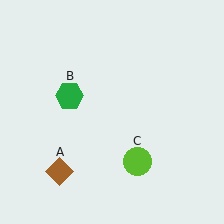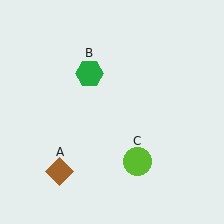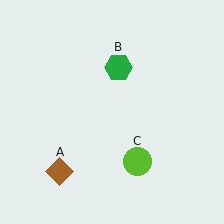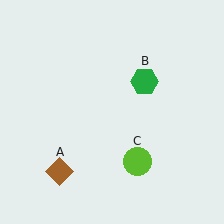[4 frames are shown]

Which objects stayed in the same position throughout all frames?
Brown diamond (object A) and lime circle (object C) remained stationary.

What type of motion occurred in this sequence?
The green hexagon (object B) rotated clockwise around the center of the scene.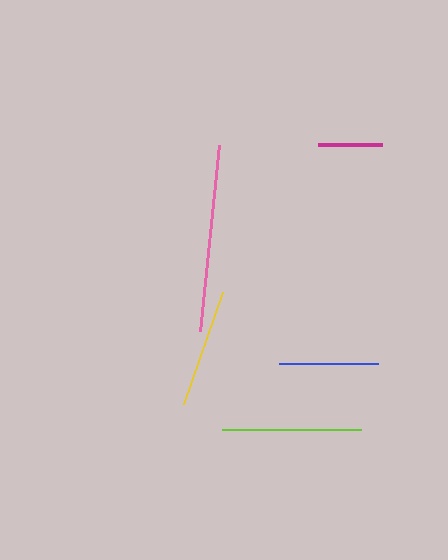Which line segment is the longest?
The pink line is the longest at approximately 187 pixels.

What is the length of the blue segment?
The blue segment is approximately 98 pixels long.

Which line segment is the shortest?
The magenta line is the shortest at approximately 64 pixels.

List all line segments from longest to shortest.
From longest to shortest: pink, lime, yellow, blue, magenta.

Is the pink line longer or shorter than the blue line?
The pink line is longer than the blue line.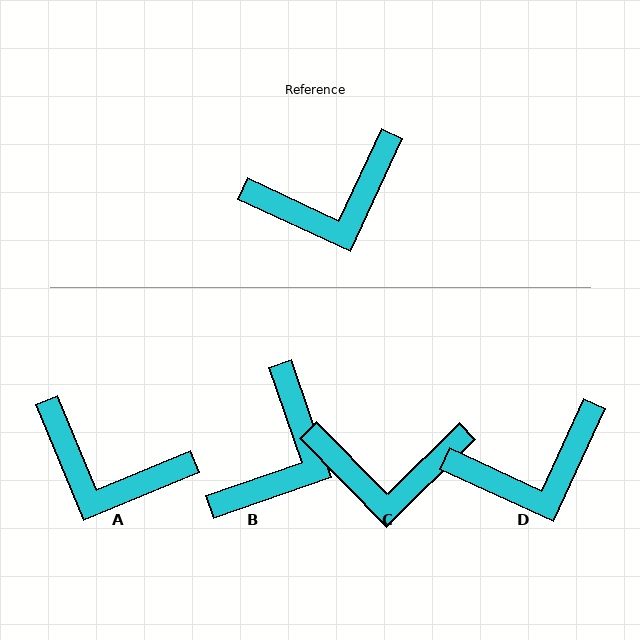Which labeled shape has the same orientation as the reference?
D.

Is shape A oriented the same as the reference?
No, it is off by about 43 degrees.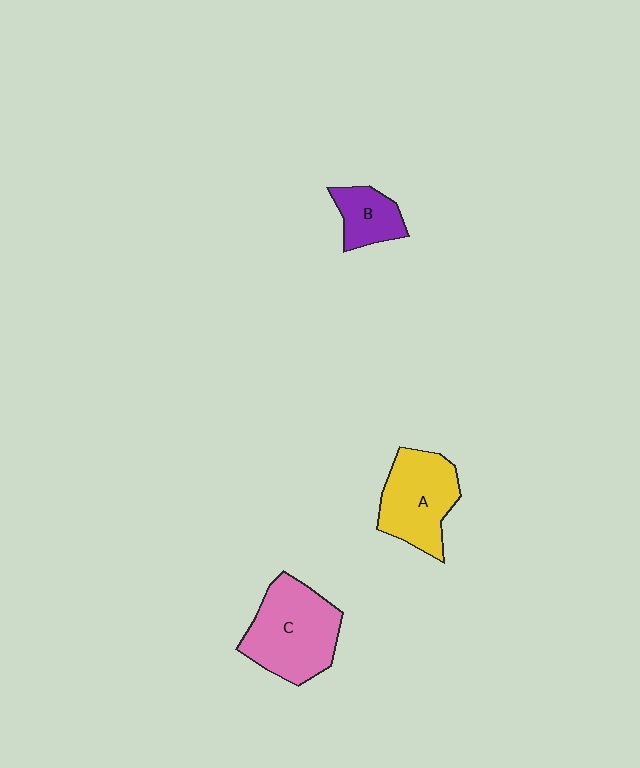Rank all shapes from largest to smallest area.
From largest to smallest: C (pink), A (yellow), B (purple).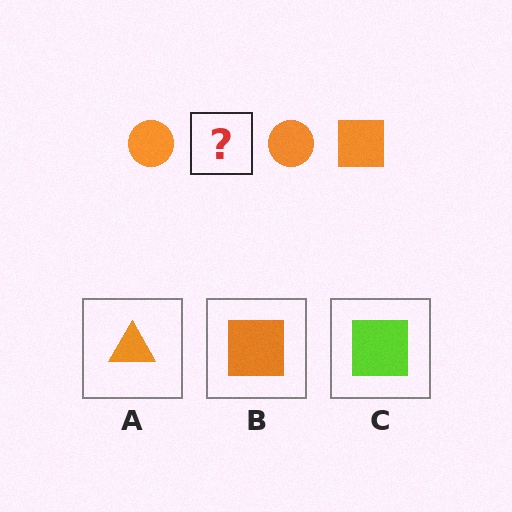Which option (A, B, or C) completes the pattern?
B.